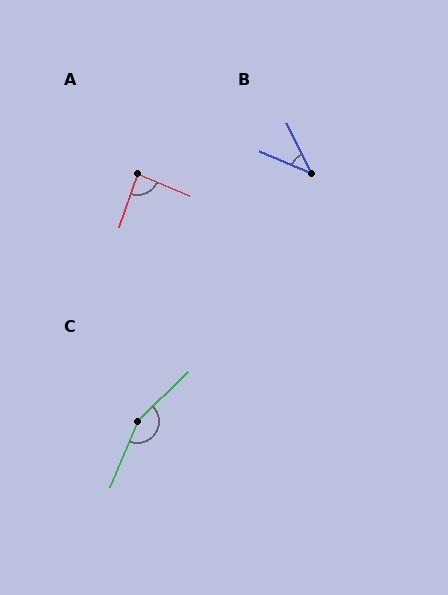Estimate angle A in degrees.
Approximately 87 degrees.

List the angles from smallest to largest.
B (40°), A (87°), C (157°).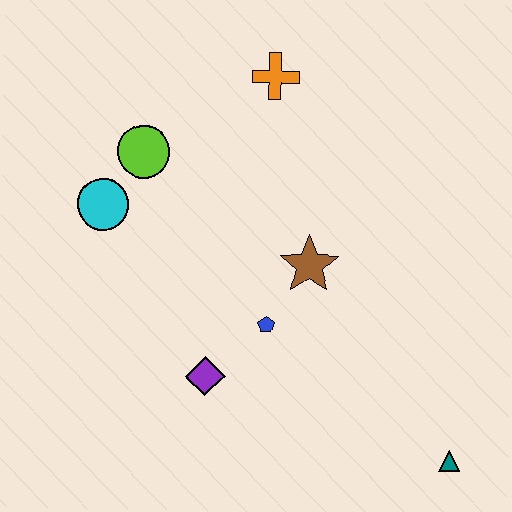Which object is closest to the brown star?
The blue pentagon is closest to the brown star.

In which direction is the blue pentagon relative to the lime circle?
The blue pentagon is below the lime circle.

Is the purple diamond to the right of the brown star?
No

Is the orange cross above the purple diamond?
Yes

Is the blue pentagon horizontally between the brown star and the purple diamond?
Yes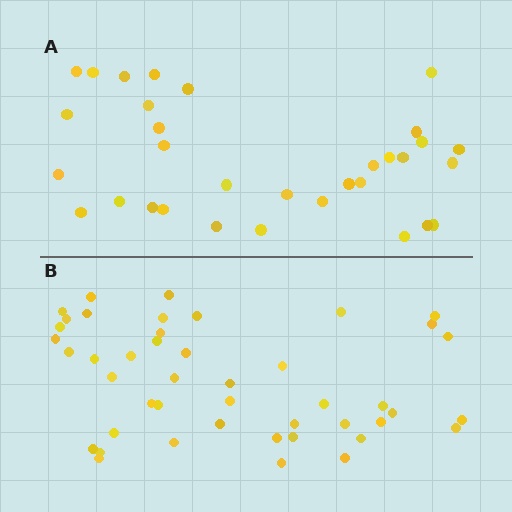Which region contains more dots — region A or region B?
Region B (the bottom region) has more dots.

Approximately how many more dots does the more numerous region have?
Region B has approximately 15 more dots than region A.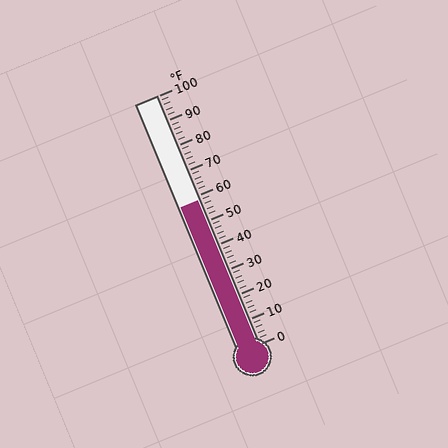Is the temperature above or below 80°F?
The temperature is below 80°F.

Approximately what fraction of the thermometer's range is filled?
The thermometer is filled to approximately 60% of its range.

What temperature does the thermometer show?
The thermometer shows approximately 58°F.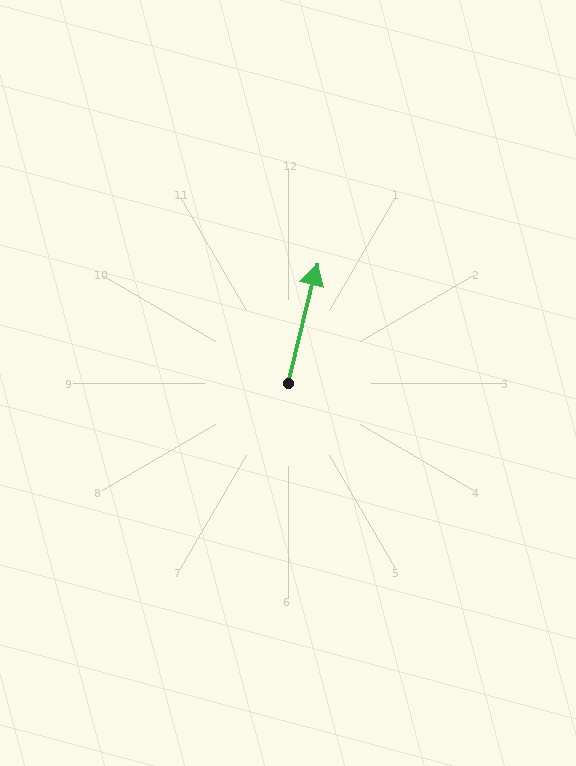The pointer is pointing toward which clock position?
Roughly 12 o'clock.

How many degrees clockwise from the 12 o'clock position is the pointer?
Approximately 14 degrees.